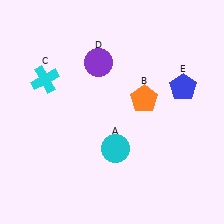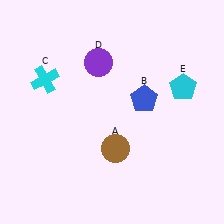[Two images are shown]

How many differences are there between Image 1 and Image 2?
There are 3 differences between the two images.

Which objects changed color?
A changed from cyan to brown. B changed from orange to blue. E changed from blue to cyan.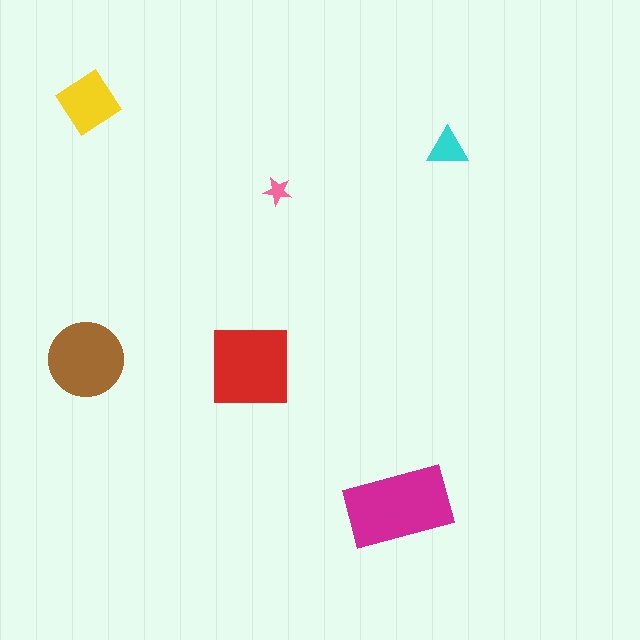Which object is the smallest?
The pink star.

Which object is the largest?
The magenta rectangle.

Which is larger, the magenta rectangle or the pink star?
The magenta rectangle.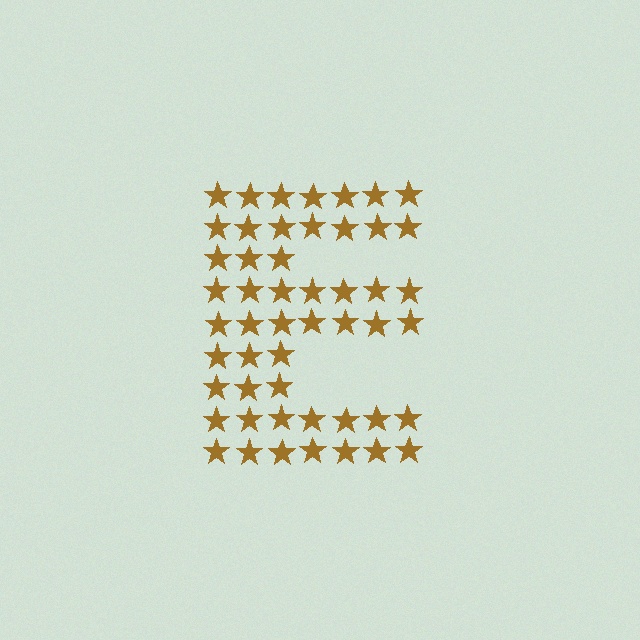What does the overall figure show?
The overall figure shows the letter E.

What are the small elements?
The small elements are stars.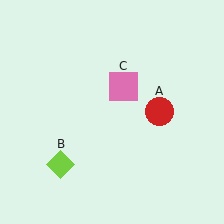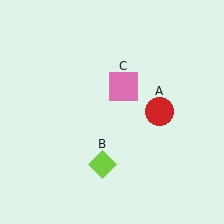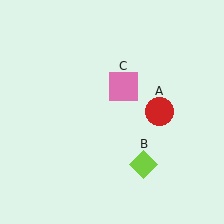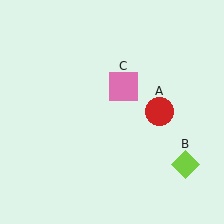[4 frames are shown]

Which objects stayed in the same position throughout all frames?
Red circle (object A) and pink square (object C) remained stationary.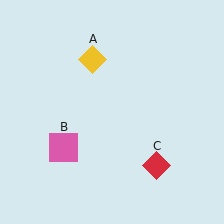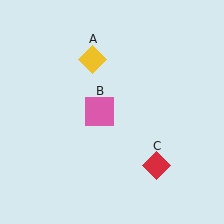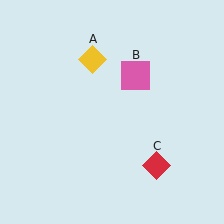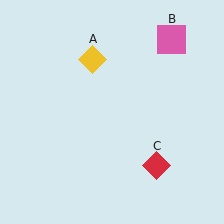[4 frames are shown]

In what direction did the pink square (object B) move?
The pink square (object B) moved up and to the right.